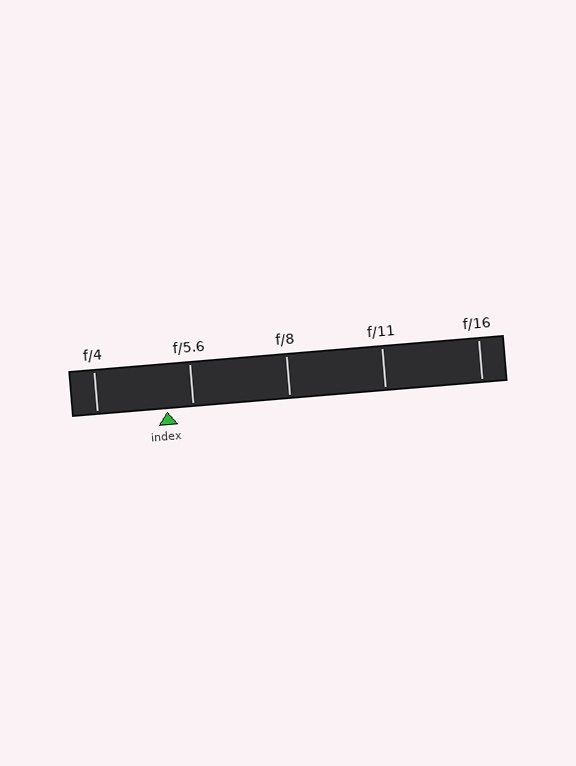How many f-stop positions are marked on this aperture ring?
There are 5 f-stop positions marked.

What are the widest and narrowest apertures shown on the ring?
The widest aperture shown is f/4 and the narrowest is f/16.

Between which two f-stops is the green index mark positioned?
The index mark is between f/4 and f/5.6.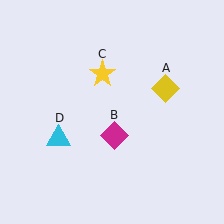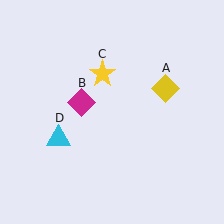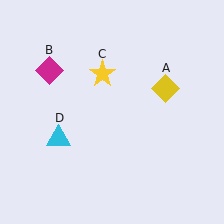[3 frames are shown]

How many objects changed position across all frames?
1 object changed position: magenta diamond (object B).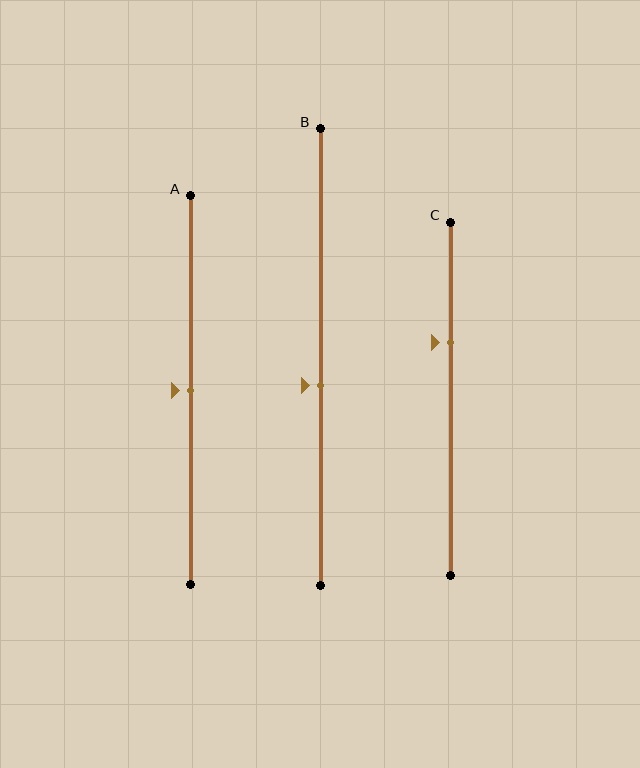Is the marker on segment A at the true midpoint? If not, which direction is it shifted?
Yes, the marker on segment A is at the true midpoint.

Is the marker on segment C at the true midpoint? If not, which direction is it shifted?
No, the marker on segment C is shifted upward by about 16% of the segment length.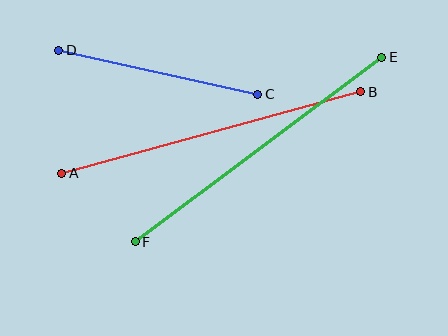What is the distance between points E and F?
The distance is approximately 308 pixels.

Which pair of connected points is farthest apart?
Points A and B are farthest apart.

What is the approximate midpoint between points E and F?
The midpoint is at approximately (259, 149) pixels.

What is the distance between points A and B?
The distance is approximately 310 pixels.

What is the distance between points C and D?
The distance is approximately 204 pixels.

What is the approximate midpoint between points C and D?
The midpoint is at approximately (158, 72) pixels.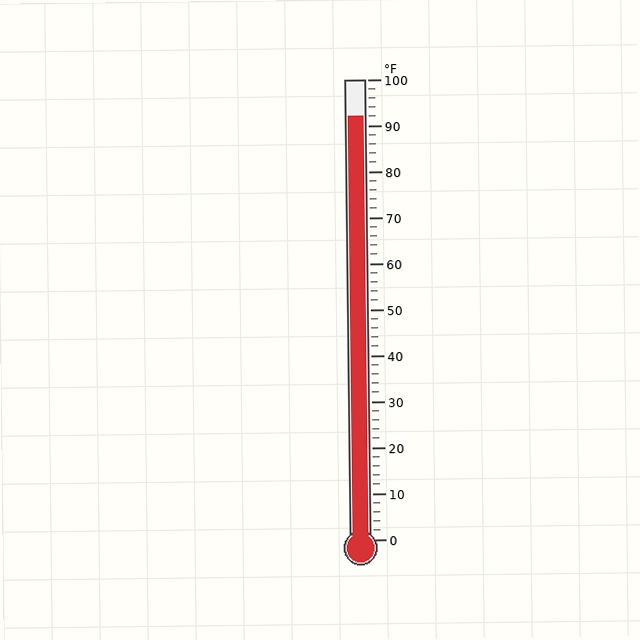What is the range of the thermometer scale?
The thermometer scale ranges from 0°F to 100°F.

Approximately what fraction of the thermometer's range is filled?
The thermometer is filled to approximately 90% of its range.